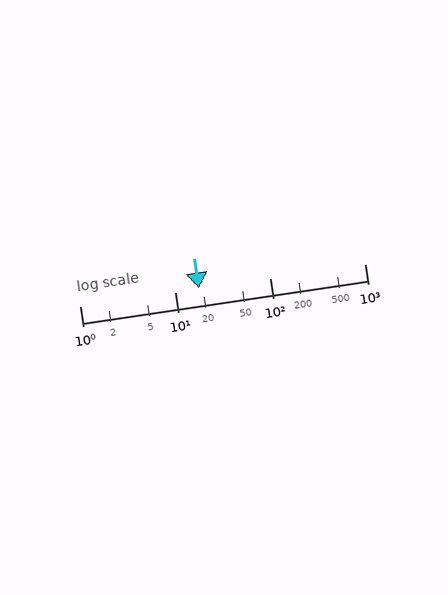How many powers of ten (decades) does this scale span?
The scale spans 3 decades, from 1 to 1000.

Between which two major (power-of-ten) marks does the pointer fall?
The pointer is between 10 and 100.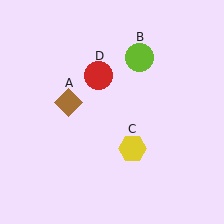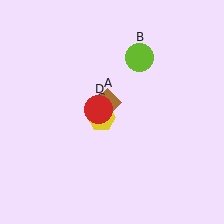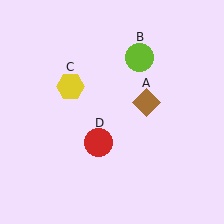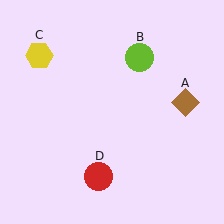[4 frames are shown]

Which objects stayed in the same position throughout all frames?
Lime circle (object B) remained stationary.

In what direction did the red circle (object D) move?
The red circle (object D) moved down.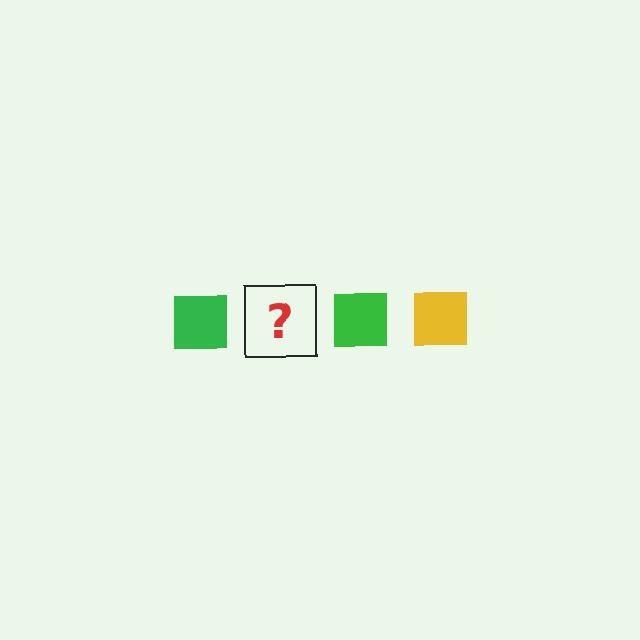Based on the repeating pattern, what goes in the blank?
The blank should be a yellow square.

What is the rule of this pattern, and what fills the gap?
The rule is that the pattern cycles through green, yellow squares. The gap should be filled with a yellow square.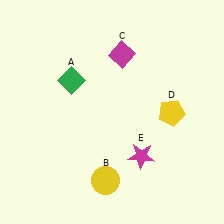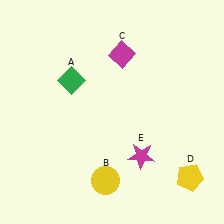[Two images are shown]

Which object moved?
The yellow pentagon (D) moved down.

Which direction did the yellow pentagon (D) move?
The yellow pentagon (D) moved down.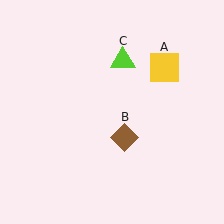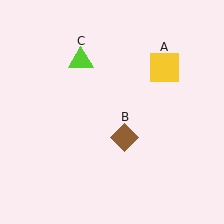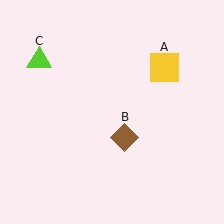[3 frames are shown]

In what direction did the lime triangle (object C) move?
The lime triangle (object C) moved left.